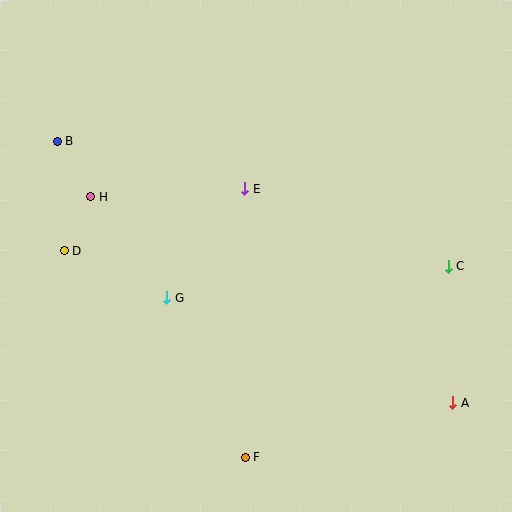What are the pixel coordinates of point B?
Point B is at (57, 141).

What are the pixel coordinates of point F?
Point F is at (245, 457).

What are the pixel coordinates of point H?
Point H is at (91, 197).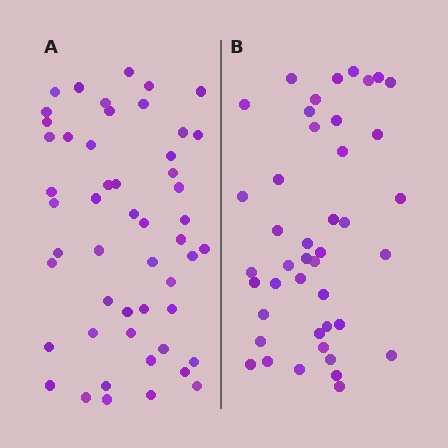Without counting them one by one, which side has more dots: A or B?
Region A (the left region) has more dots.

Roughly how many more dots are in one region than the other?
Region A has roughly 8 or so more dots than region B.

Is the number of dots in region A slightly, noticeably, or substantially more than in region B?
Region A has only slightly more — the two regions are fairly close. The ratio is roughly 1.2 to 1.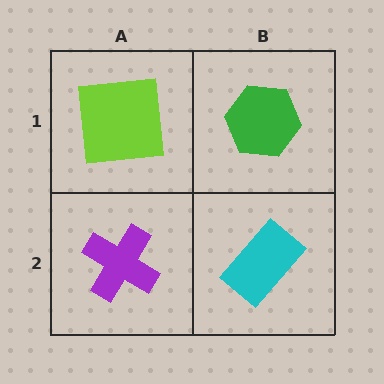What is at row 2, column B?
A cyan rectangle.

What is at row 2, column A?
A purple cross.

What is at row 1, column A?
A lime square.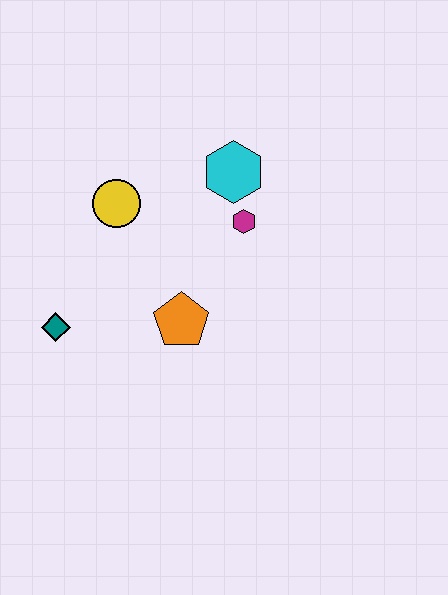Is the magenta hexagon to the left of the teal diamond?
No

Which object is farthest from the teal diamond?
The cyan hexagon is farthest from the teal diamond.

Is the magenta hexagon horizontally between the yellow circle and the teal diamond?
No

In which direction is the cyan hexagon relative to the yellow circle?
The cyan hexagon is to the right of the yellow circle.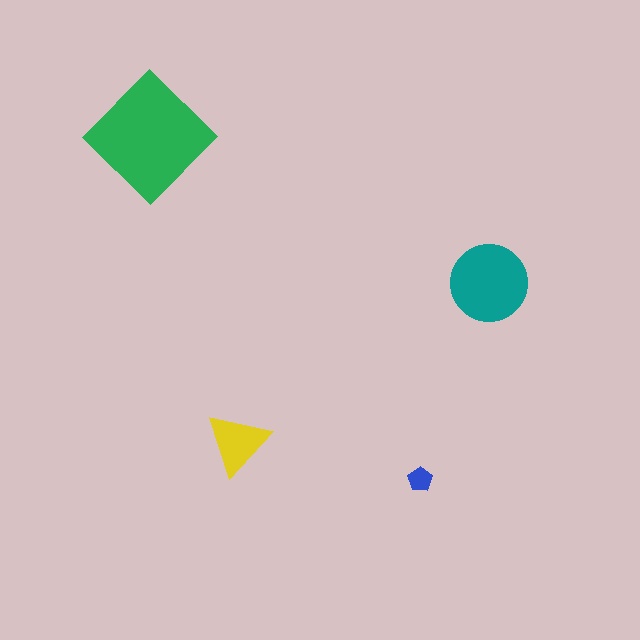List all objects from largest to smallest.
The green diamond, the teal circle, the yellow triangle, the blue pentagon.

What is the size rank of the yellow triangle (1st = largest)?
3rd.